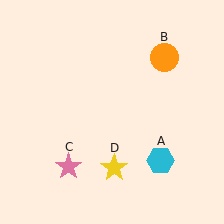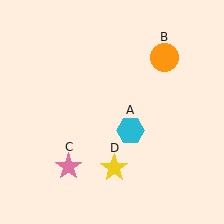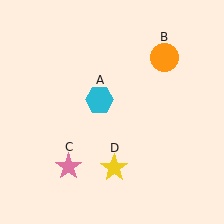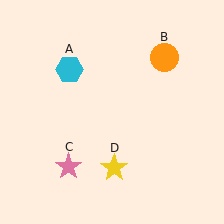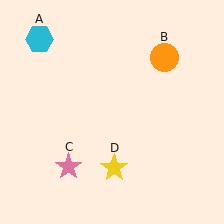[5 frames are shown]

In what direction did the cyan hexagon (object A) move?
The cyan hexagon (object A) moved up and to the left.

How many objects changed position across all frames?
1 object changed position: cyan hexagon (object A).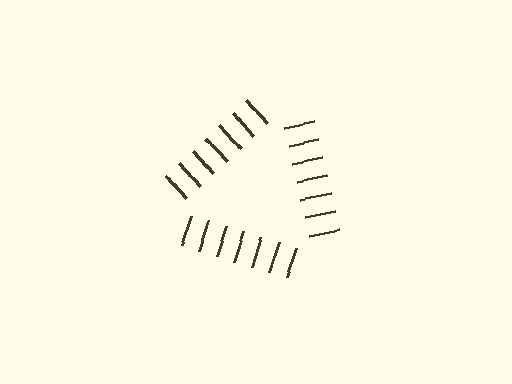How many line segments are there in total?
21 — 7 along each of the 3 edges.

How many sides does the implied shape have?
3 sides — the line-ends trace a triangle.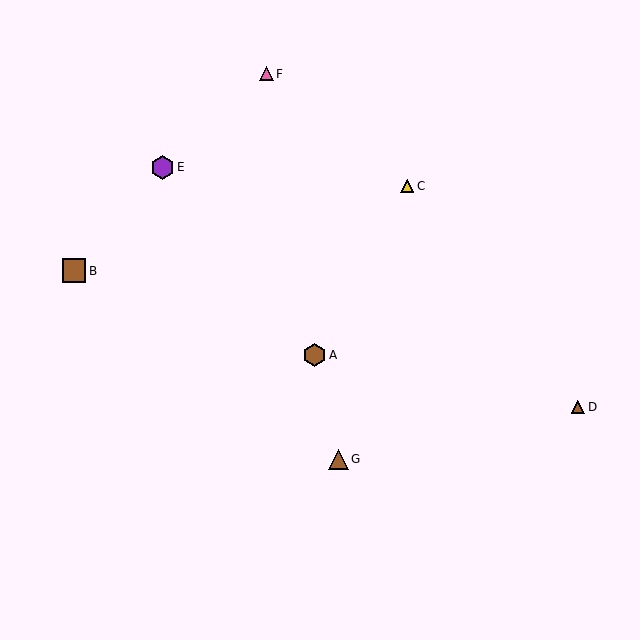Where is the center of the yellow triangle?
The center of the yellow triangle is at (407, 186).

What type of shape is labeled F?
Shape F is a pink triangle.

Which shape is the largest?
The brown square (labeled B) is the largest.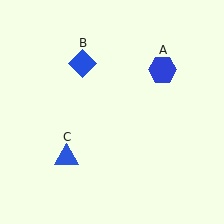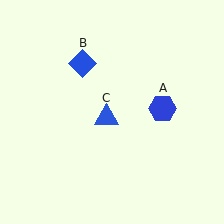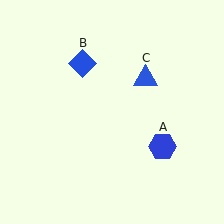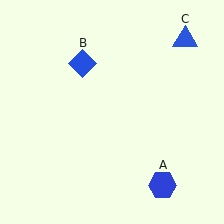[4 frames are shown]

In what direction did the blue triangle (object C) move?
The blue triangle (object C) moved up and to the right.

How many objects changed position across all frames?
2 objects changed position: blue hexagon (object A), blue triangle (object C).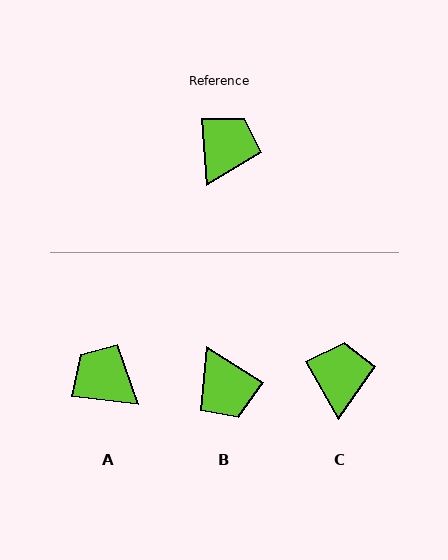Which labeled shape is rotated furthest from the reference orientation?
B, about 126 degrees away.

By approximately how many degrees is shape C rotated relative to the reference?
Approximately 25 degrees counter-clockwise.